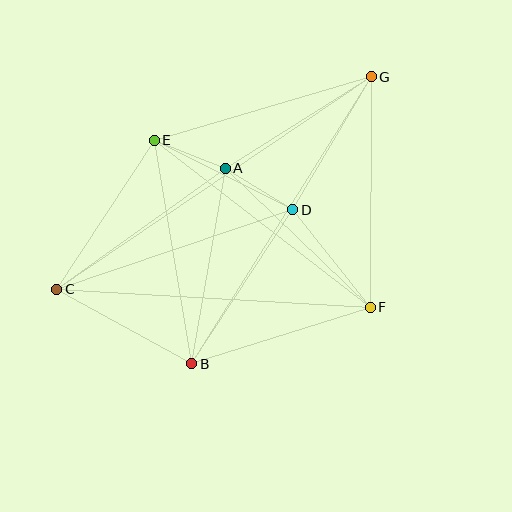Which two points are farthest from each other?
Points C and G are farthest from each other.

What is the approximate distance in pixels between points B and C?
The distance between B and C is approximately 154 pixels.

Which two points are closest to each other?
Points A and E are closest to each other.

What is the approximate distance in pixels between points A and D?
The distance between A and D is approximately 79 pixels.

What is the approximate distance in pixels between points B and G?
The distance between B and G is approximately 339 pixels.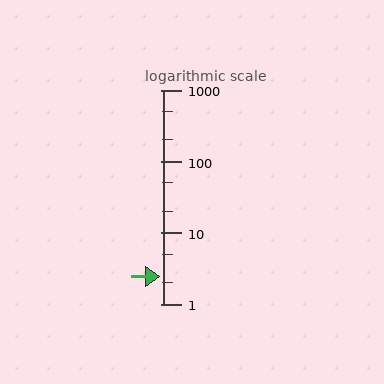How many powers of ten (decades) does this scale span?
The scale spans 3 decades, from 1 to 1000.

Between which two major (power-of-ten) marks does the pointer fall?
The pointer is between 1 and 10.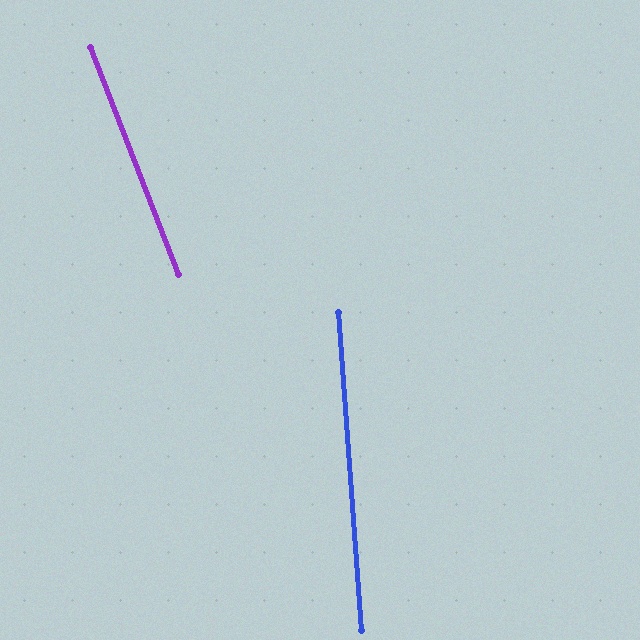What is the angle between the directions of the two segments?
Approximately 17 degrees.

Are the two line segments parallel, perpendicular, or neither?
Neither parallel nor perpendicular — they differ by about 17°.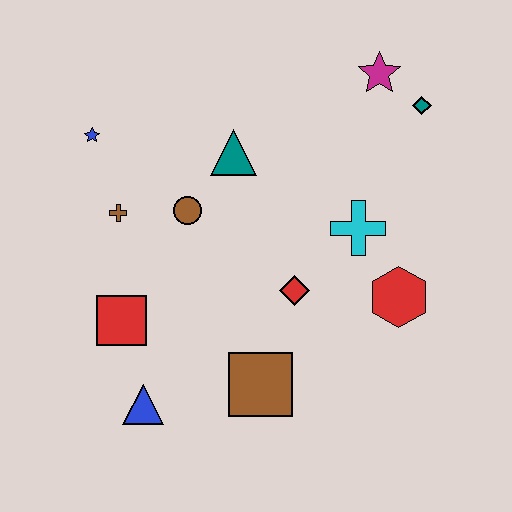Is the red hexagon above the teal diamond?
No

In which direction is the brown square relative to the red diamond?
The brown square is below the red diamond.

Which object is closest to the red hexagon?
The cyan cross is closest to the red hexagon.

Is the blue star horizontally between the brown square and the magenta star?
No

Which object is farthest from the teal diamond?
The blue triangle is farthest from the teal diamond.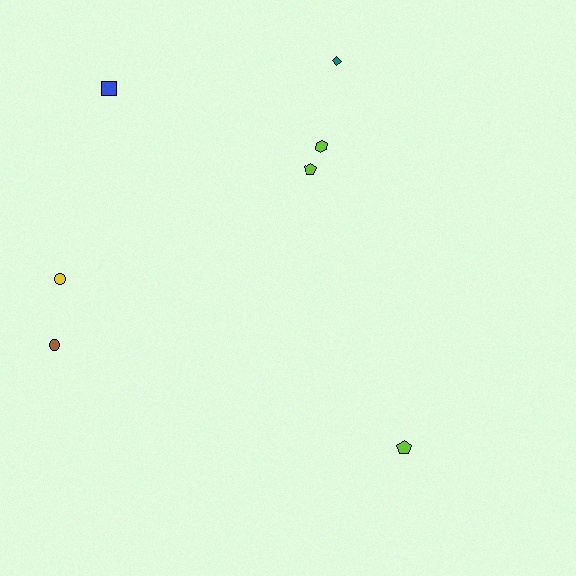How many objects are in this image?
There are 7 objects.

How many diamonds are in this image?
There is 1 diamond.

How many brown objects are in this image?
There is 1 brown object.